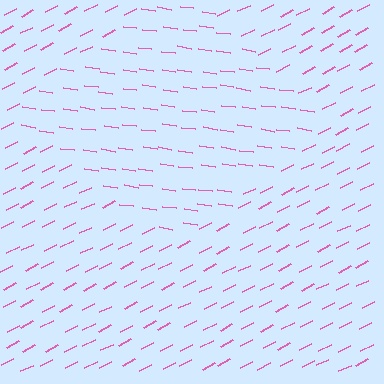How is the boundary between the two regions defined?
The boundary is defined purely by a change in line orientation (approximately 35 degrees difference). All lines are the same color and thickness.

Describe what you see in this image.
The image is filled with small pink line segments. A diamond region in the image has lines oriented differently from the surrounding lines, creating a visible texture boundary.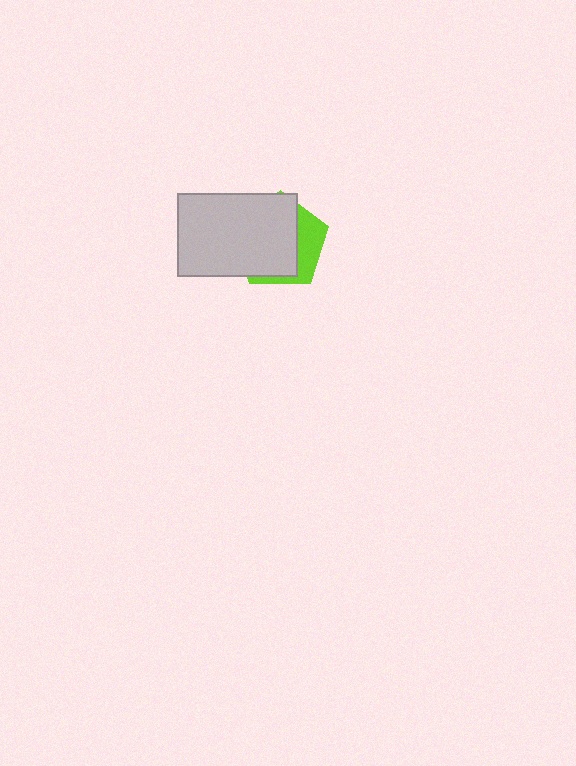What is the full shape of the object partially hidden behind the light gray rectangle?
The partially hidden object is a lime pentagon.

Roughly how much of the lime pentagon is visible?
A small part of it is visible (roughly 31%).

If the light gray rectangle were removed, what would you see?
You would see the complete lime pentagon.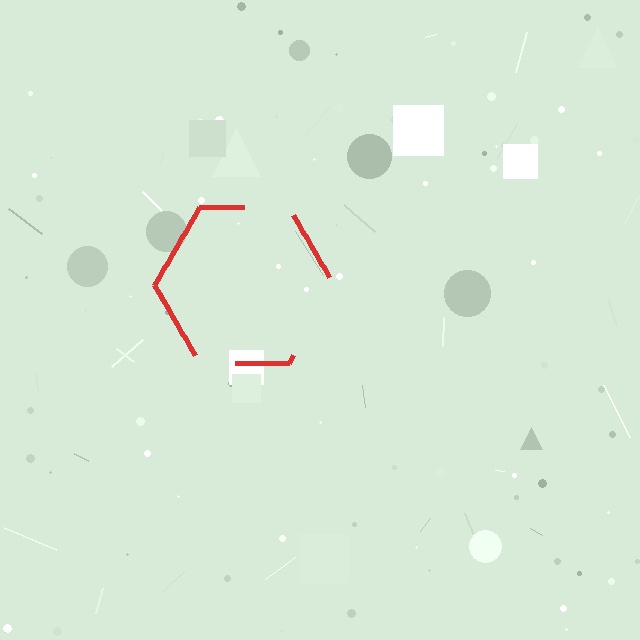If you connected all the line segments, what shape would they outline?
They would outline a hexagon.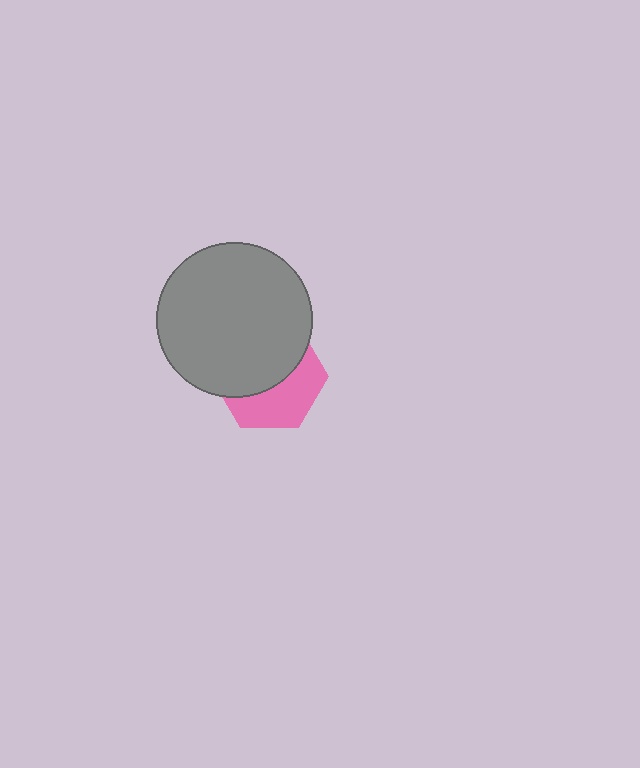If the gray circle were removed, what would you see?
You would see the complete pink hexagon.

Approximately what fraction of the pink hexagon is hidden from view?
Roughly 56% of the pink hexagon is hidden behind the gray circle.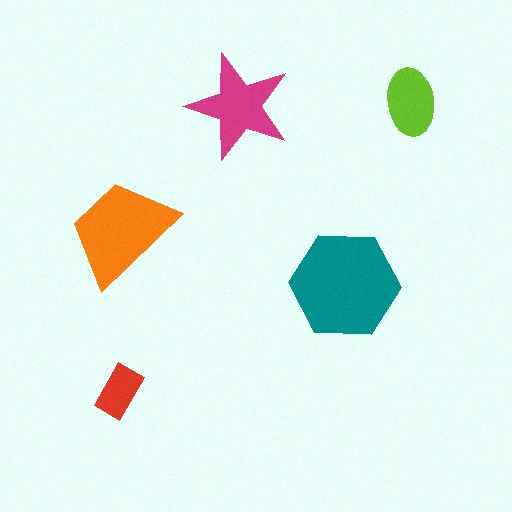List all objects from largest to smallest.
The teal hexagon, the orange trapezoid, the magenta star, the lime ellipse, the red rectangle.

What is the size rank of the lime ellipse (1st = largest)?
4th.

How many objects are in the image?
There are 5 objects in the image.